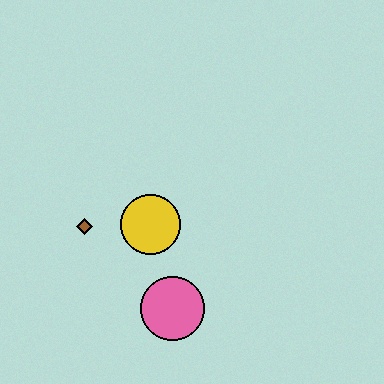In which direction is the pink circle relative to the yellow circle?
The pink circle is below the yellow circle.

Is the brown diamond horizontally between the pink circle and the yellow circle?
No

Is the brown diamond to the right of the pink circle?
No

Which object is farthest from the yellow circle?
The pink circle is farthest from the yellow circle.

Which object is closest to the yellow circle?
The brown diamond is closest to the yellow circle.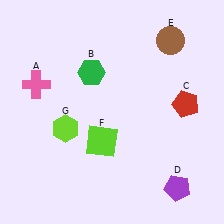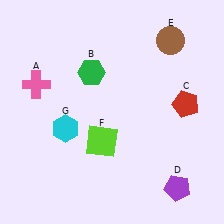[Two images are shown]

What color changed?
The hexagon (G) changed from lime in Image 1 to cyan in Image 2.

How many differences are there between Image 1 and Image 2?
There is 1 difference between the two images.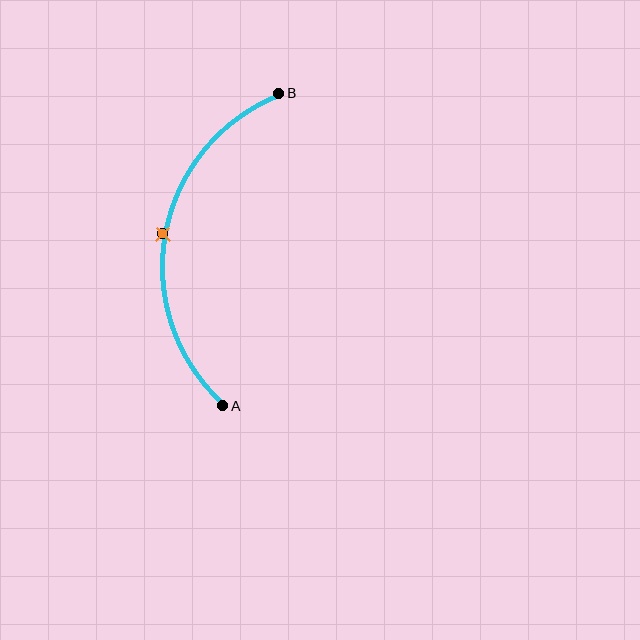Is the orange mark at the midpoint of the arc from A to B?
Yes. The orange mark lies on the arc at equal arc-length from both A and B — it is the arc midpoint.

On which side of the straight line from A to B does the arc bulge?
The arc bulges to the left of the straight line connecting A and B.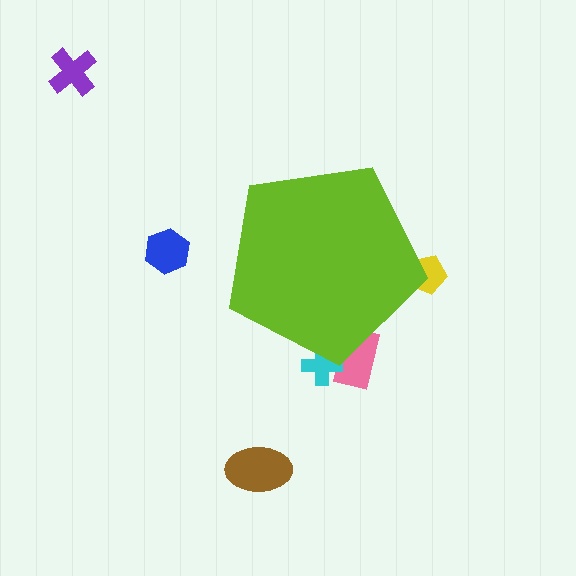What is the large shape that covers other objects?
A lime pentagon.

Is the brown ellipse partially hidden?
No, the brown ellipse is fully visible.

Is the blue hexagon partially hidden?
No, the blue hexagon is fully visible.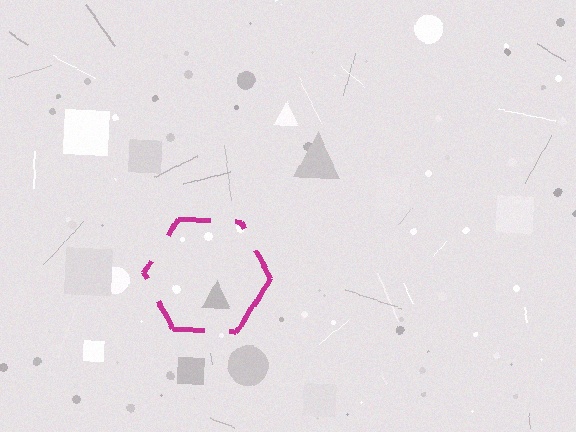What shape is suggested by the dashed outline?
The dashed outline suggests a hexagon.